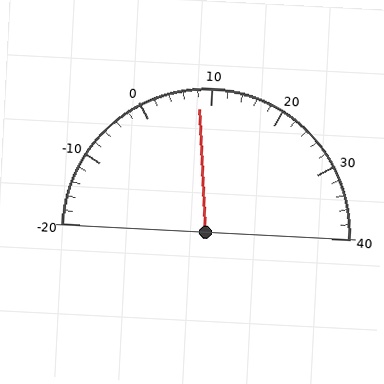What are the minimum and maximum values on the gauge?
The gauge ranges from -20 to 40.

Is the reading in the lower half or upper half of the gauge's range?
The reading is in the lower half of the range (-20 to 40).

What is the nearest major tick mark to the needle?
The nearest major tick mark is 10.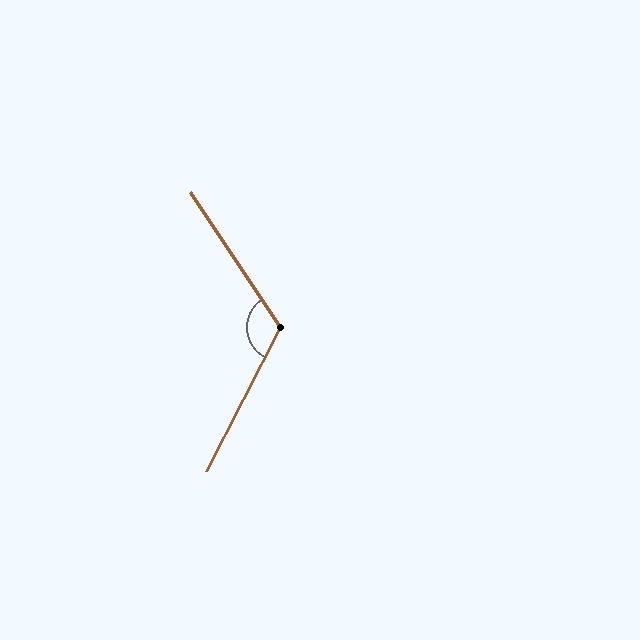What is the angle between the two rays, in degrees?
Approximately 119 degrees.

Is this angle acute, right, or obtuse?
It is obtuse.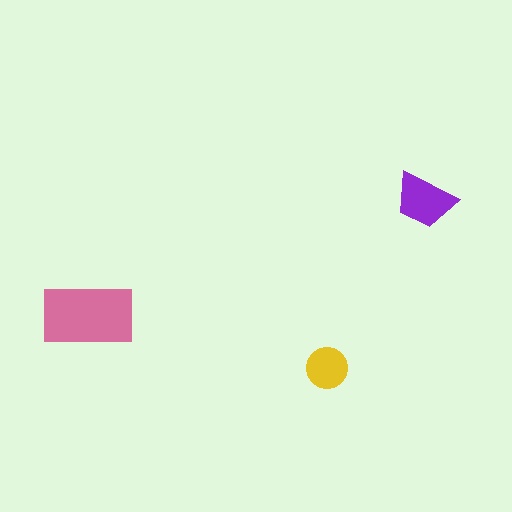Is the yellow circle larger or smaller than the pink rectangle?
Smaller.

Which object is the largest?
The pink rectangle.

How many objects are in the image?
There are 3 objects in the image.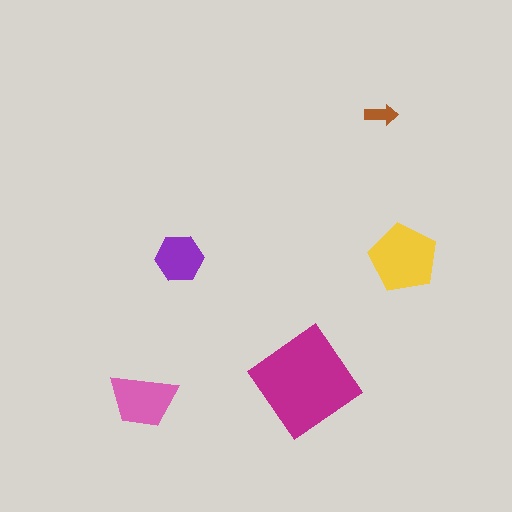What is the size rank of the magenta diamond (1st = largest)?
1st.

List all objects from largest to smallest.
The magenta diamond, the yellow pentagon, the pink trapezoid, the purple hexagon, the brown arrow.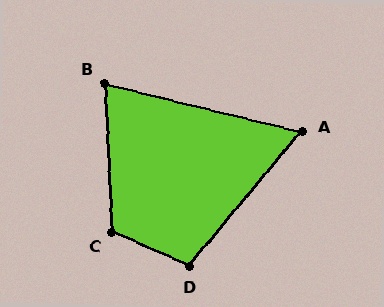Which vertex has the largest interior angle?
C, at approximately 116 degrees.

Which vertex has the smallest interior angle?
A, at approximately 64 degrees.